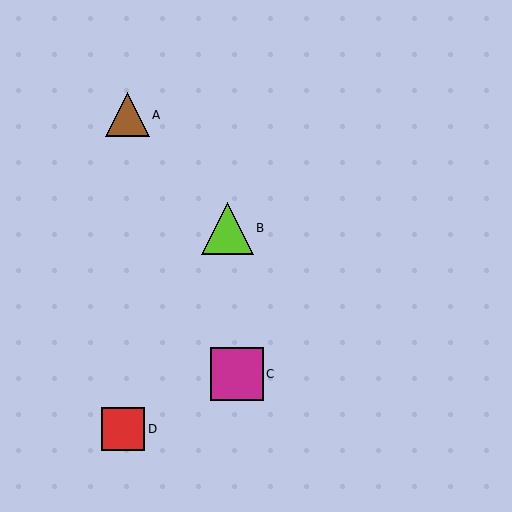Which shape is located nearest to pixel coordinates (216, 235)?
The lime triangle (labeled B) at (227, 228) is nearest to that location.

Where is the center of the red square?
The center of the red square is at (123, 429).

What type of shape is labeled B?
Shape B is a lime triangle.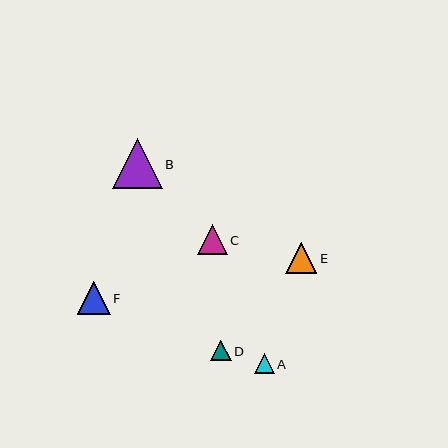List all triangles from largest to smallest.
From largest to smallest: B, F, E, C, D, A.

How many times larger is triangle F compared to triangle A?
Triangle F is approximately 1.6 times the size of triangle A.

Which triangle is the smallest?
Triangle A is the smallest with a size of approximately 20 pixels.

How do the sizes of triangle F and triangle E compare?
Triangle F and triangle E are approximately the same size.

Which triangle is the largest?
Triangle B is the largest with a size of approximately 50 pixels.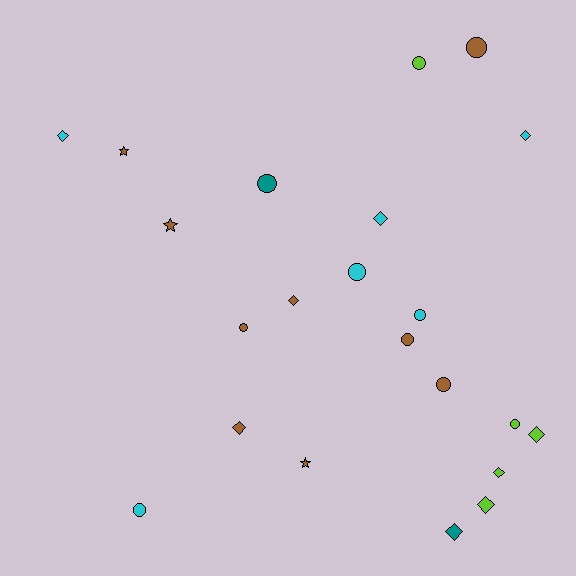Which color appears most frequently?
Brown, with 9 objects.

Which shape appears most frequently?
Circle, with 10 objects.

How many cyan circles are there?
There are 3 cyan circles.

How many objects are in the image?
There are 22 objects.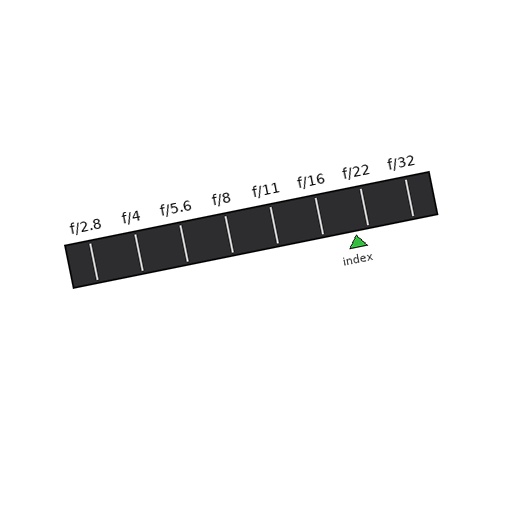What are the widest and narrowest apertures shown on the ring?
The widest aperture shown is f/2.8 and the narrowest is f/32.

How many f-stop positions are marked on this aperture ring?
There are 8 f-stop positions marked.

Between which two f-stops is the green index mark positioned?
The index mark is between f/16 and f/22.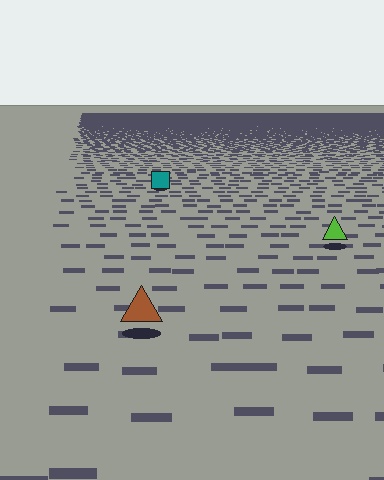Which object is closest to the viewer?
The brown triangle is closest. The texture marks near it are larger and more spread out.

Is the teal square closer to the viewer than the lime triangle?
No. The lime triangle is closer — you can tell from the texture gradient: the ground texture is coarser near it.